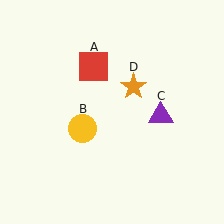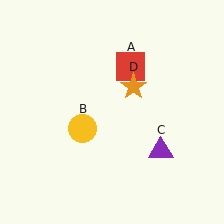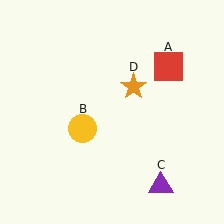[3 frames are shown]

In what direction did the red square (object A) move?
The red square (object A) moved right.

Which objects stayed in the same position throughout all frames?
Yellow circle (object B) and orange star (object D) remained stationary.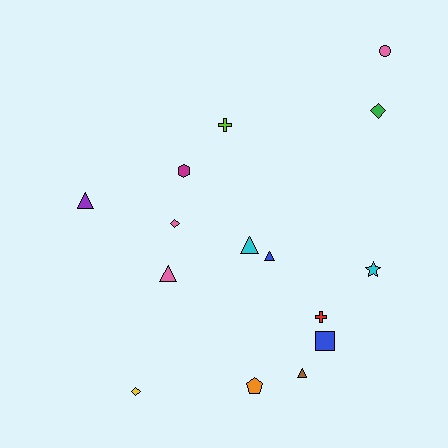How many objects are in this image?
There are 15 objects.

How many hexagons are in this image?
There is 1 hexagon.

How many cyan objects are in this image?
There are 2 cyan objects.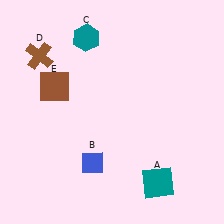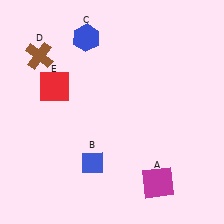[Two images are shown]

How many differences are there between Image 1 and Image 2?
There are 3 differences between the two images.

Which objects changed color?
A changed from teal to magenta. C changed from teal to blue. E changed from brown to red.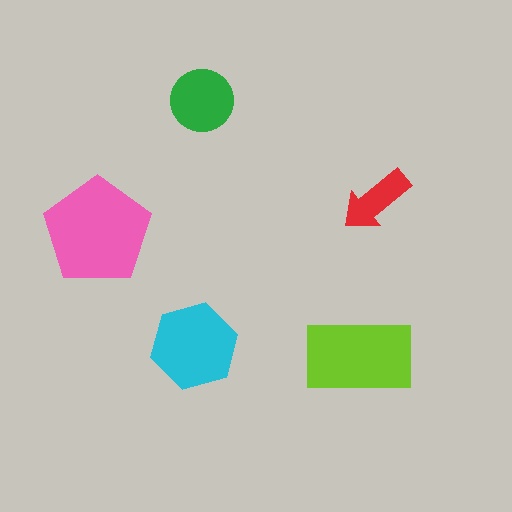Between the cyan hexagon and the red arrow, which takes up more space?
The cyan hexagon.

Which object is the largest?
The pink pentagon.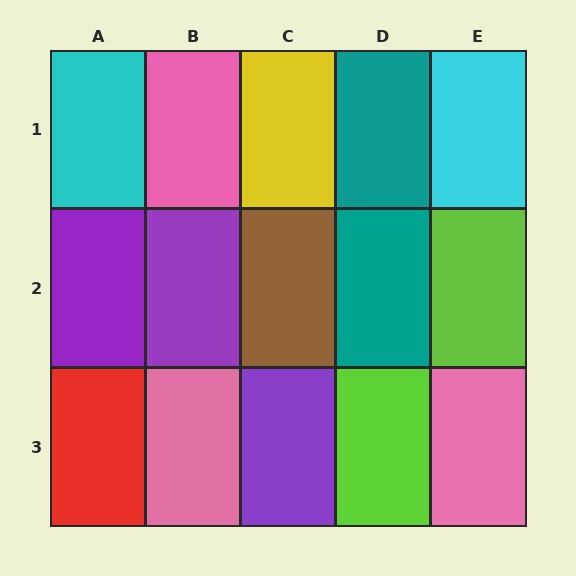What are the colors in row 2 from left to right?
Purple, purple, brown, teal, lime.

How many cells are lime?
2 cells are lime.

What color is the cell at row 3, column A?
Red.